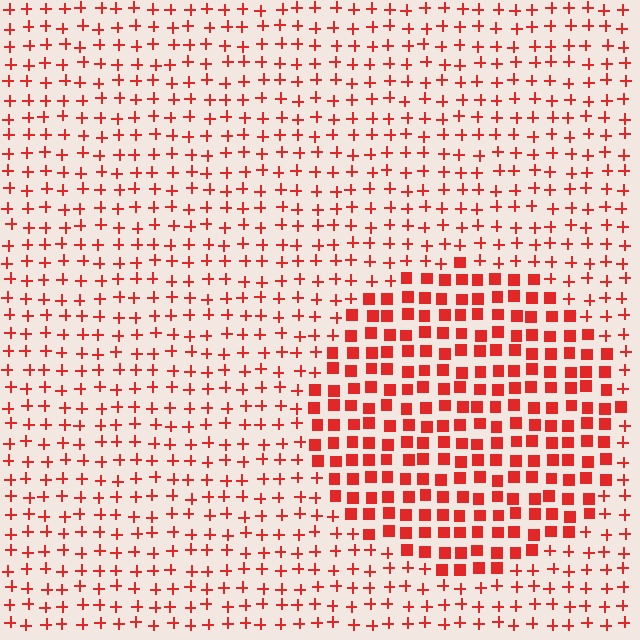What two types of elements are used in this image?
The image uses squares inside the circle region and plus signs outside it.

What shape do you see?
I see a circle.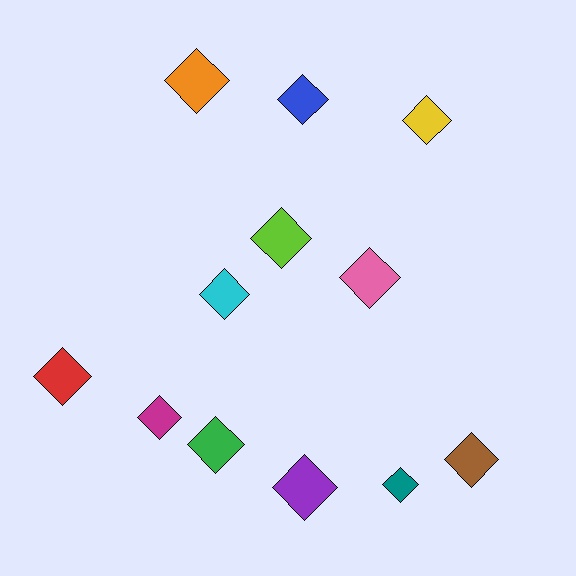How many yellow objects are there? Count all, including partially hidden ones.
There is 1 yellow object.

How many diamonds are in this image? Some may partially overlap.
There are 12 diamonds.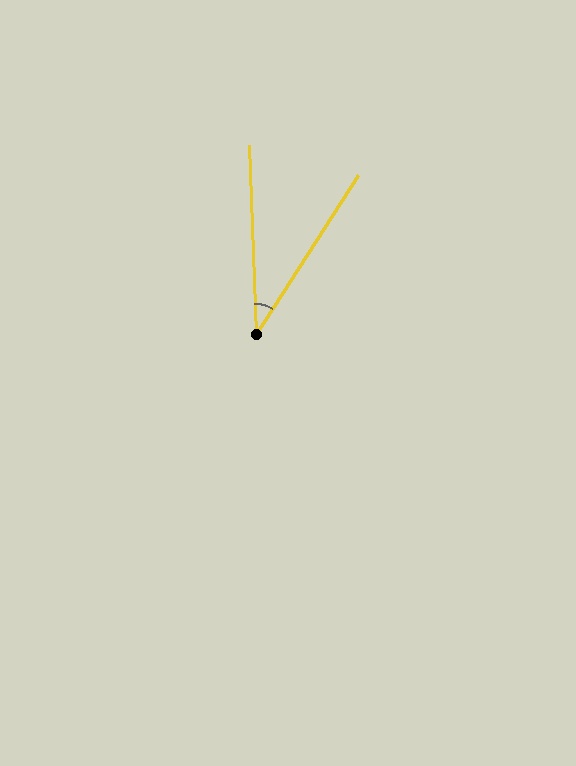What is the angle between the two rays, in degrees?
Approximately 35 degrees.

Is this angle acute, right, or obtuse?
It is acute.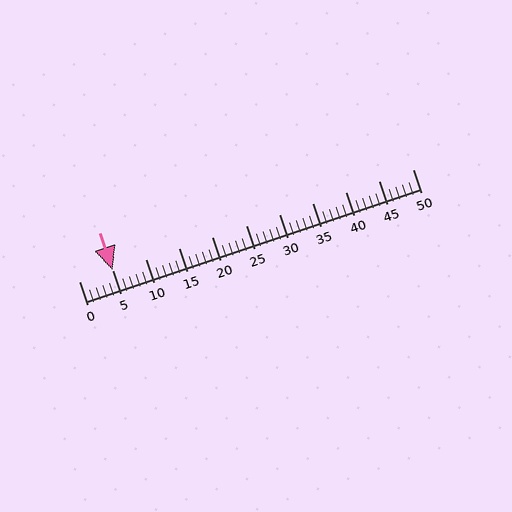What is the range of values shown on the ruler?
The ruler shows values from 0 to 50.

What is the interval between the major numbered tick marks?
The major tick marks are spaced 5 units apart.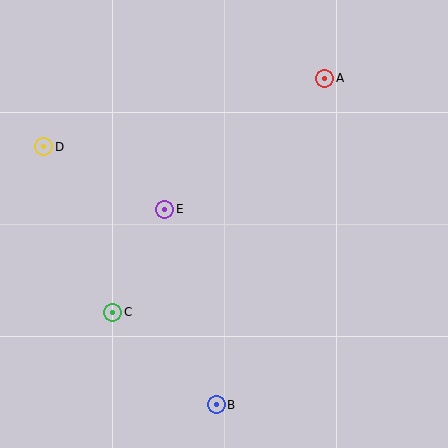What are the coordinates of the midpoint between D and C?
The midpoint between D and C is at (78, 230).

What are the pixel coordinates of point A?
Point A is at (325, 78).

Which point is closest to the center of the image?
Point E at (165, 209) is closest to the center.